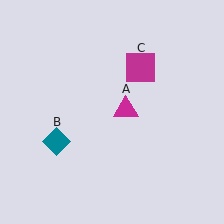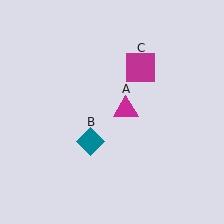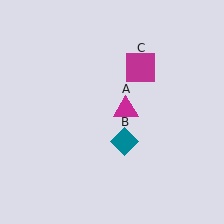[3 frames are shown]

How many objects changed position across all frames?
1 object changed position: teal diamond (object B).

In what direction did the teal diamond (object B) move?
The teal diamond (object B) moved right.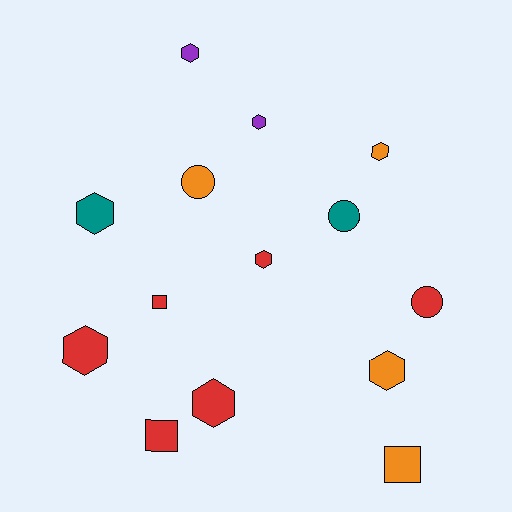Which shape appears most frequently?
Hexagon, with 8 objects.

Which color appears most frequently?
Red, with 6 objects.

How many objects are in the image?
There are 14 objects.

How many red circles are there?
There is 1 red circle.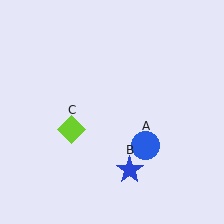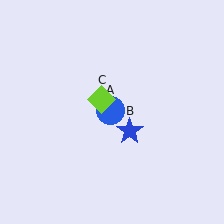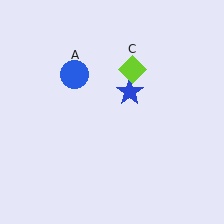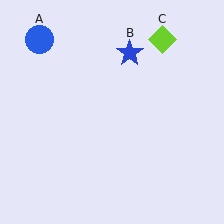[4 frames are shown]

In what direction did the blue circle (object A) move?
The blue circle (object A) moved up and to the left.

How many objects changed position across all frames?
3 objects changed position: blue circle (object A), blue star (object B), lime diamond (object C).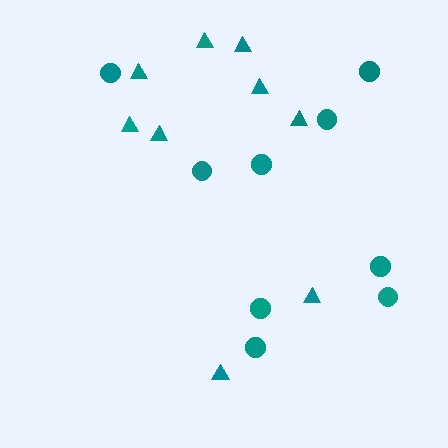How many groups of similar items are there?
There are 2 groups: one group of circles (9) and one group of triangles (9).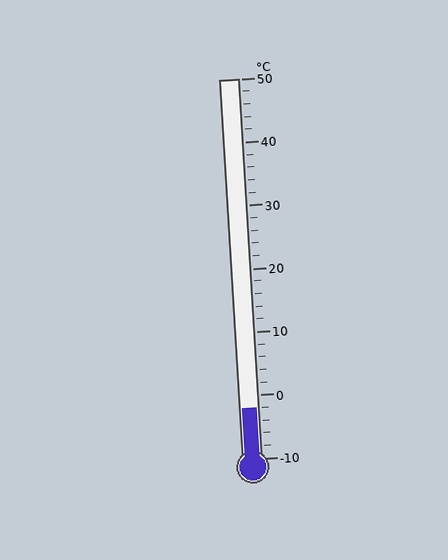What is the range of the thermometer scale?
The thermometer scale ranges from -10°C to 50°C.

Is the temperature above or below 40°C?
The temperature is below 40°C.